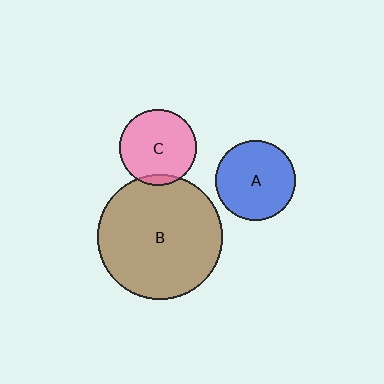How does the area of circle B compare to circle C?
Approximately 2.6 times.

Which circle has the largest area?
Circle B (brown).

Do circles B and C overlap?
Yes.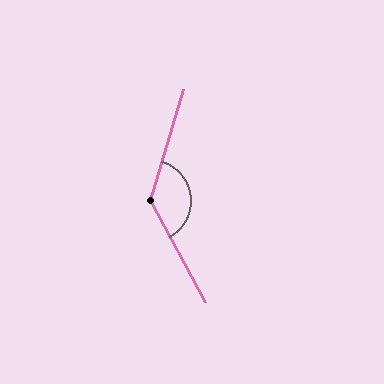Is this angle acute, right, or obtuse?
It is obtuse.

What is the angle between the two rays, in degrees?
Approximately 134 degrees.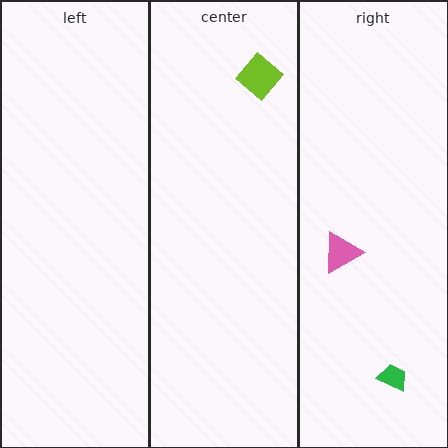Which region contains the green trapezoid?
The right region.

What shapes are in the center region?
The lime diamond.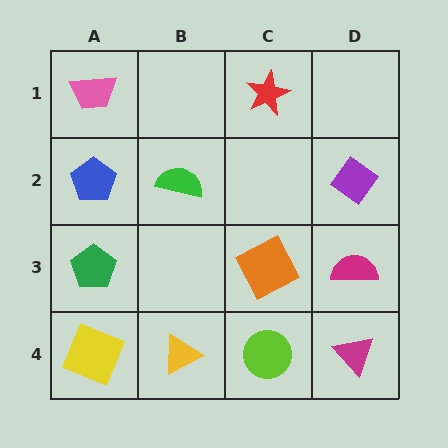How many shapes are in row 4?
4 shapes.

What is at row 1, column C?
A red star.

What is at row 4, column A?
A yellow square.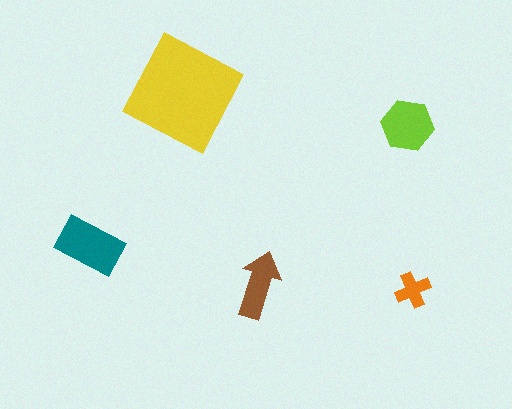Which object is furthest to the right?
The orange cross is rightmost.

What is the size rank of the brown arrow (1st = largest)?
4th.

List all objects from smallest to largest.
The orange cross, the brown arrow, the lime hexagon, the teal rectangle, the yellow diamond.